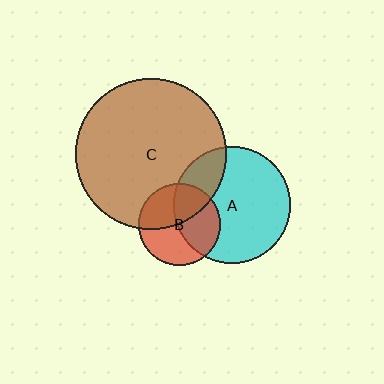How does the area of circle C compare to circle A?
Approximately 1.7 times.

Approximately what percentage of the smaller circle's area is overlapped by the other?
Approximately 25%.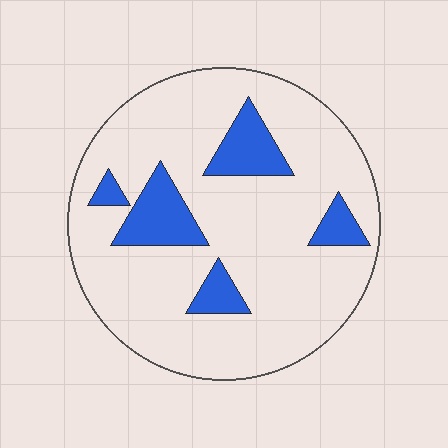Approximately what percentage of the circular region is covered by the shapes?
Approximately 15%.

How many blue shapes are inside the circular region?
5.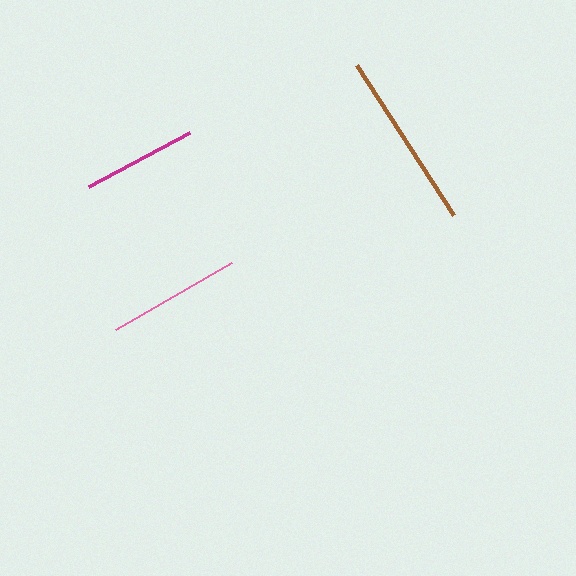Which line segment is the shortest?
The magenta line is the shortest at approximately 114 pixels.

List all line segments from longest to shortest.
From longest to shortest: brown, pink, magenta.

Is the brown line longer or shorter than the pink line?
The brown line is longer than the pink line.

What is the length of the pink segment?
The pink segment is approximately 134 pixels long.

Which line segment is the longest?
The brown line is the longest at approximately 179 pixels.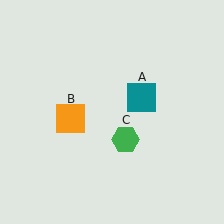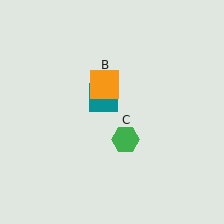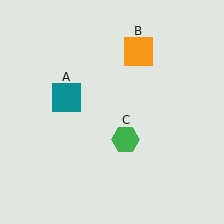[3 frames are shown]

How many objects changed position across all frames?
2 objects changed position: teal square (object A), orange square (object B).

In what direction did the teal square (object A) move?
The teal square (object A) moved left.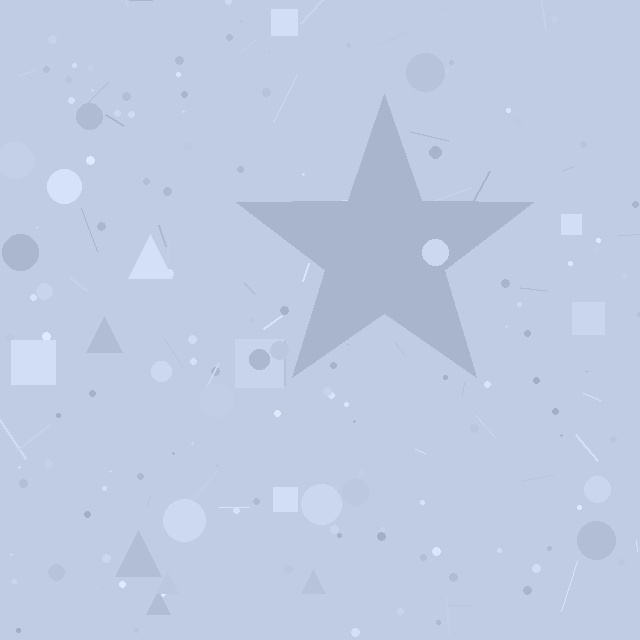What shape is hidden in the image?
A star is hidden in the image.